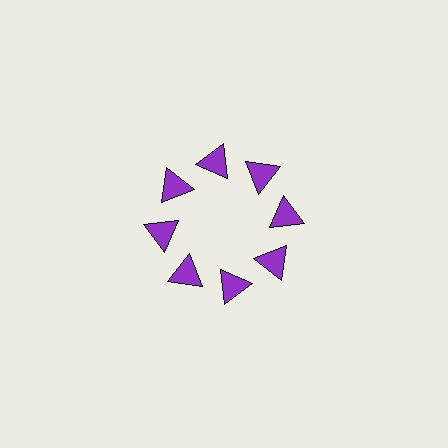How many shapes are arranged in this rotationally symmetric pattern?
There are 8 shapes, arranged in 8 groups of 1.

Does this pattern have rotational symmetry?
Yes, this pattern has 8-fold rotational symmetry. It looks the same after rotating 45 degrees around the center.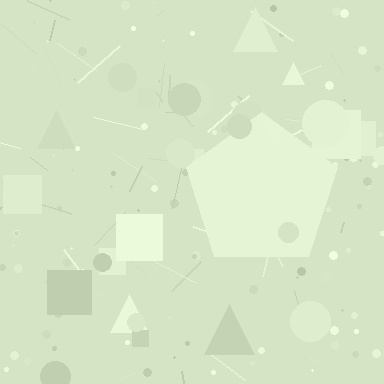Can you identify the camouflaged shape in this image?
The camouflaged shape is a pentagon.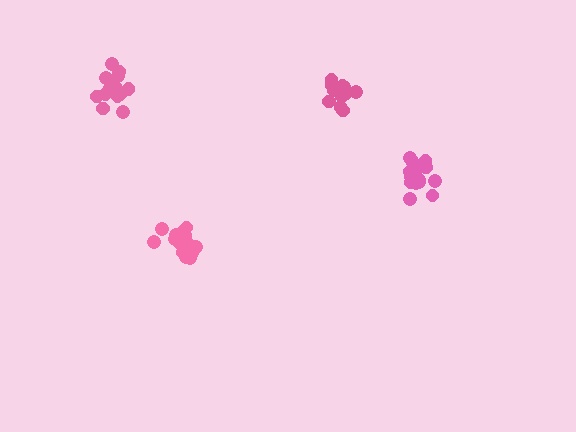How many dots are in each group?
Group 1: 16 dots, Group 2: 14 dots, Group 3: 17 dots, Group 4: 18 dots (65 total).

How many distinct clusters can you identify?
There are 4 distinct clusters.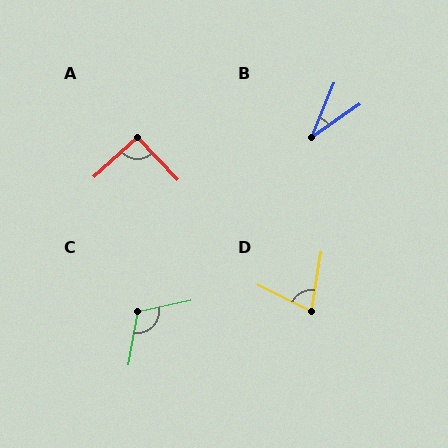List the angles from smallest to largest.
B (32°), D (73°), A (92°), C (112°).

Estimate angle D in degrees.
Approximately 73 degrees.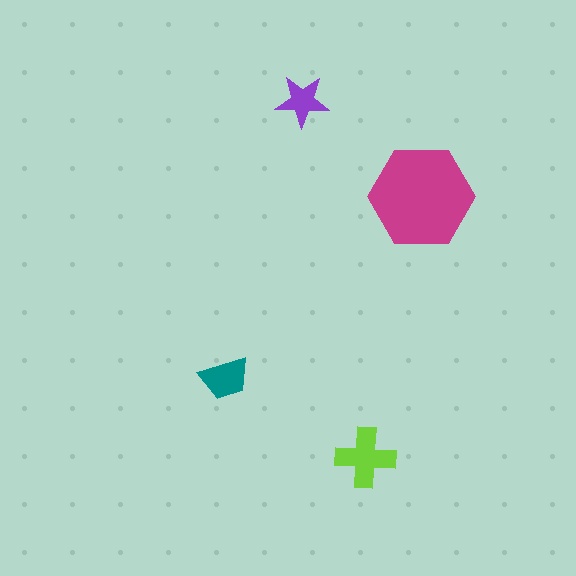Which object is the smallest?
The purple star.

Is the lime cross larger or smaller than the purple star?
Larger.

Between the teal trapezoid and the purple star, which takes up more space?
The teal trapezoid.